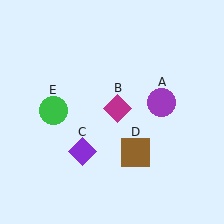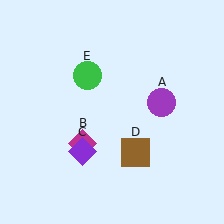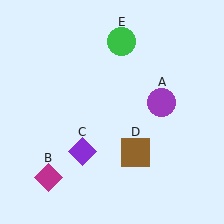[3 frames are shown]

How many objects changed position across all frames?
2 objects changed position: magenta diamond (object B), green circle (object E).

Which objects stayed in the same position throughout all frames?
Purple circle (object A) and purple diamond (object C) and brown square (object D) remained stationary.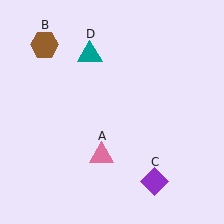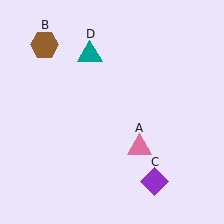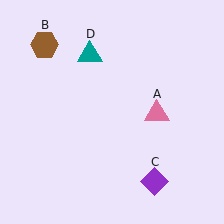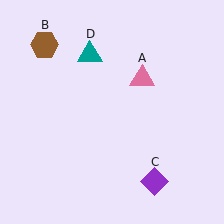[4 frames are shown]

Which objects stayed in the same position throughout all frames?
Brown hexagon (object B) and purple diamond (object C) and teal triangle (object D) remained stationary.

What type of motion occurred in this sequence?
The pink triangle (object A) rotated counterclockwise around the center of the scene.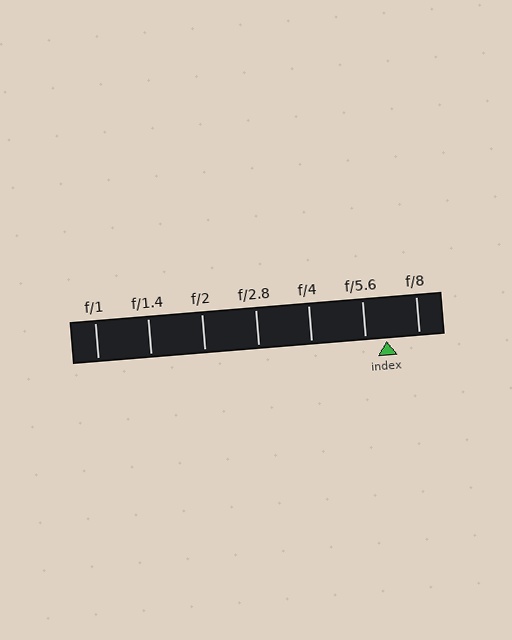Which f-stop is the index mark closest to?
The index mark is closest to f/5.6.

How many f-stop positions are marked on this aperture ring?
There are 7 f-stop positions marked.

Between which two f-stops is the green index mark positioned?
The index mark is between f/5.6 and f/8.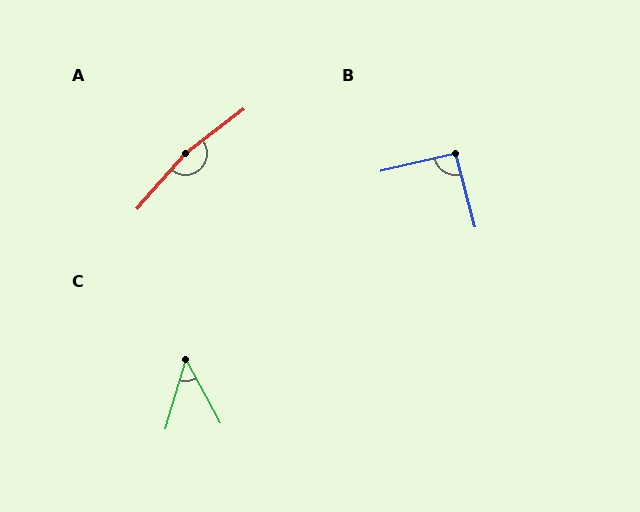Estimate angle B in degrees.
Approximately 91 degrees.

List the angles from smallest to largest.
C (45°), B (91°), A (169°).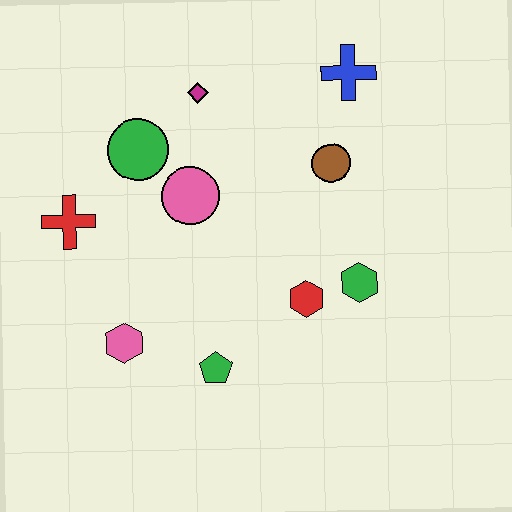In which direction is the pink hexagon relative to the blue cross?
The pink hexagon is below the blue cross.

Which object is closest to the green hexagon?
The red hexagon is closest to the green hexagon.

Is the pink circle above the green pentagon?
Yes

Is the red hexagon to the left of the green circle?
No